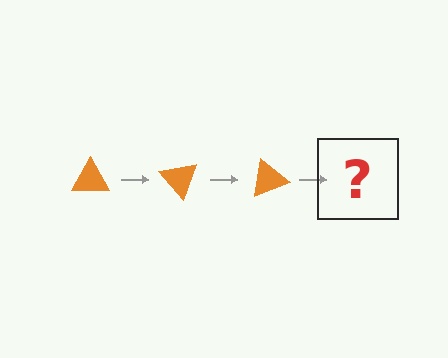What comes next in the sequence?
The next element should be an orange triangle rotated 150 degrees.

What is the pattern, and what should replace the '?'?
The pattern is that the triangle rotates 50 degrees each step. The '?' should be an orange triangle rotated 150 degrees.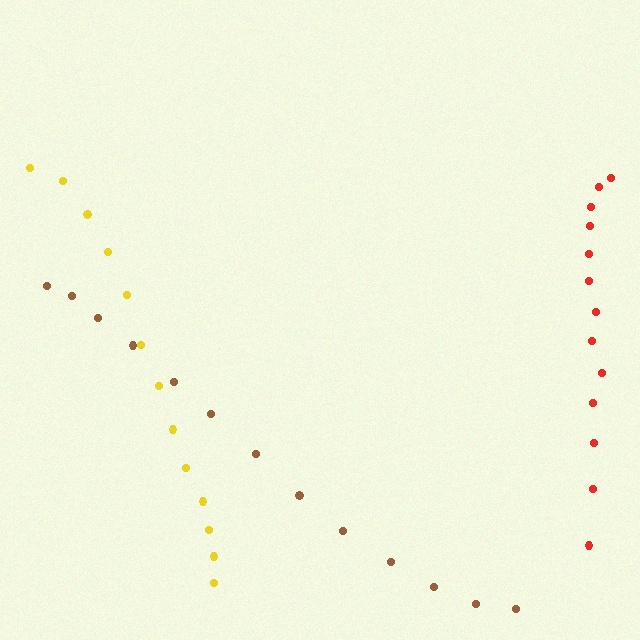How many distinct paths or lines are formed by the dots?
There are 3 distinct paths.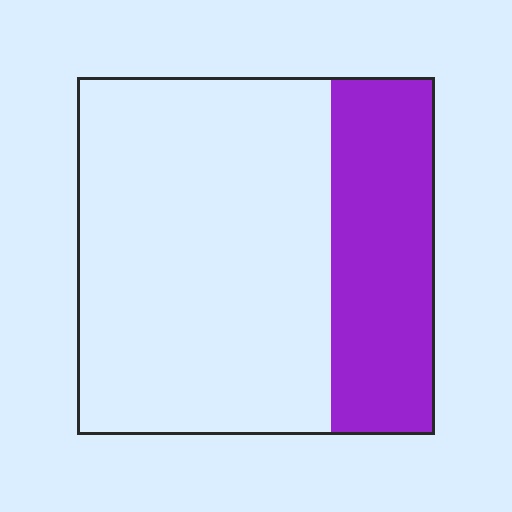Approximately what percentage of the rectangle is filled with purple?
Approximately 30%.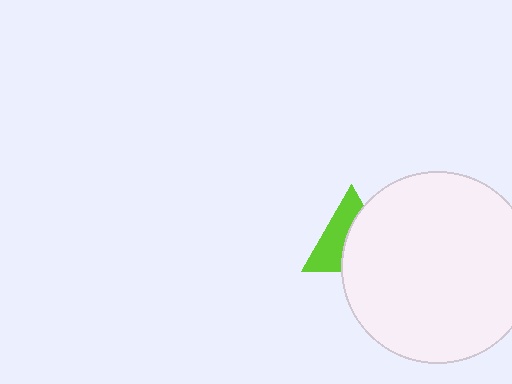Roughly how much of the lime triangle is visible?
About half of it is visible (roughly 47%).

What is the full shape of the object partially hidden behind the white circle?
The partially hidden object is a lime triangle.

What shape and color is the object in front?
The object in front is a white circle.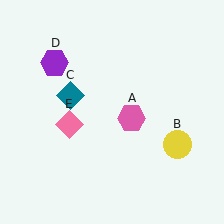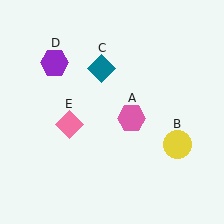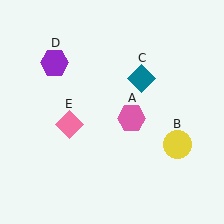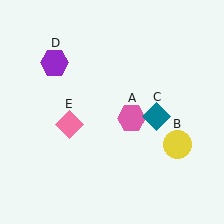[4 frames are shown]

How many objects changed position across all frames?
1 object changed position: teal diamond (object C).